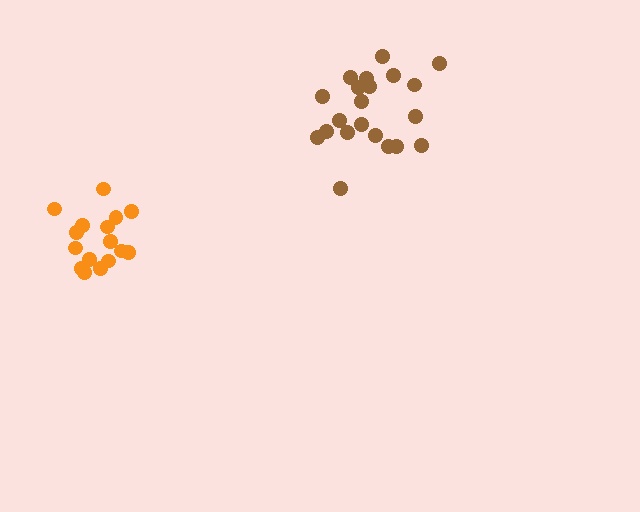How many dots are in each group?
Group 1: 16 dots, Group 2: 21 dots (37 total).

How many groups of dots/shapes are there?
There are 2 groups.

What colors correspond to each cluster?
The clusters are colored: orange, brown.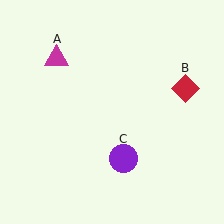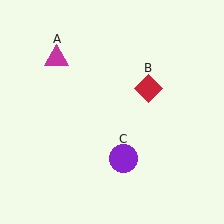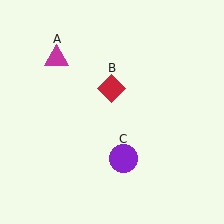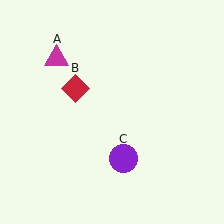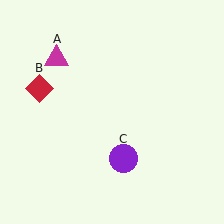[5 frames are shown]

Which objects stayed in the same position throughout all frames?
Magenta triangle (object A) and purple circle (object C) remained stationary.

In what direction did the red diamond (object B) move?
The red diamond (object B) moved left.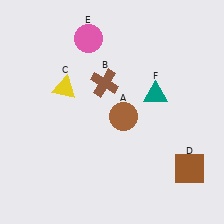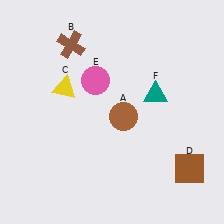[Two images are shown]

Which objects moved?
The objects that moved are: the brown cross (B), the pink circle (E).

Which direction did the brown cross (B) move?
The brown cross (B) moved up.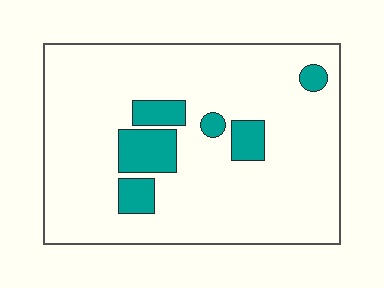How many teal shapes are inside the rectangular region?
6.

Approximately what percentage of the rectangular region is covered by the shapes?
Approximately 15%.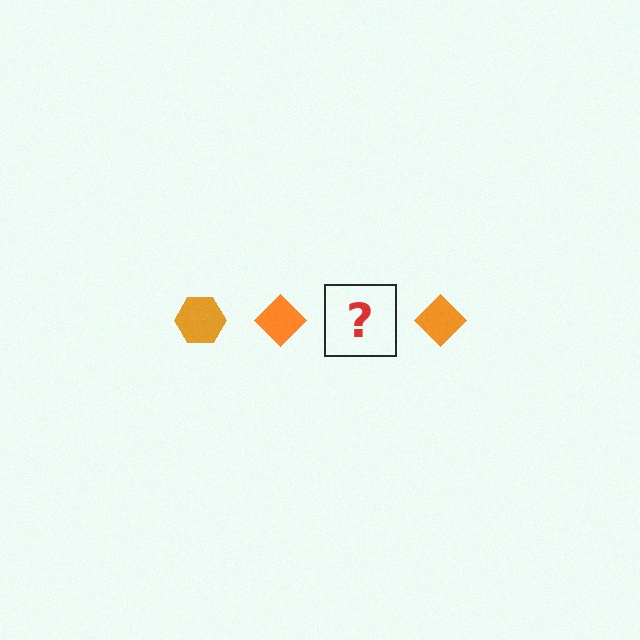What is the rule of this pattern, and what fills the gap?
The rule is that the pattern cycles through hexagon, diamond shapes in orange. The gap should be filled with an orange hexagon.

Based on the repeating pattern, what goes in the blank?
The blank should be an orange hexagon.